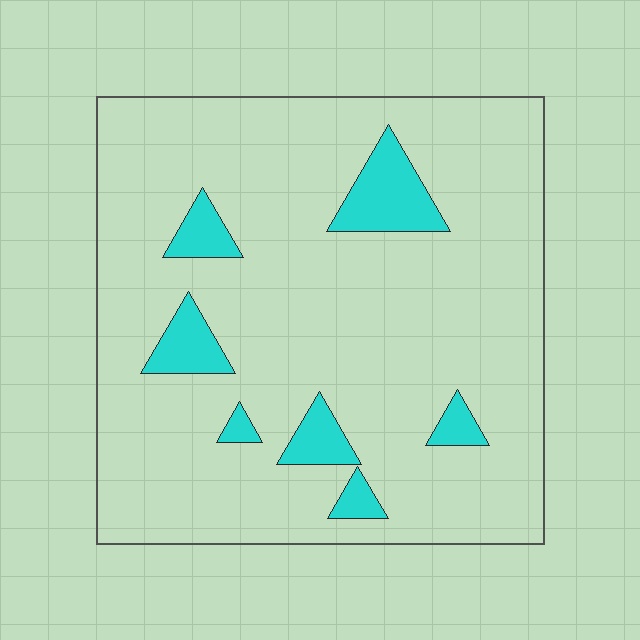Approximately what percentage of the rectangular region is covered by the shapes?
Approximately 10%.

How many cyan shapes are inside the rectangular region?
7.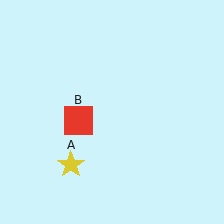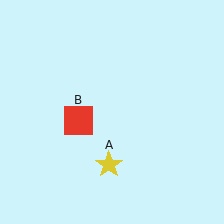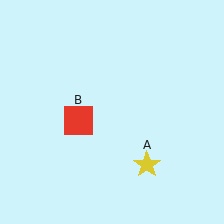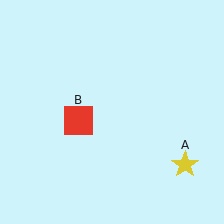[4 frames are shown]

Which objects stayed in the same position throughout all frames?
Red square (object B) remained stationary.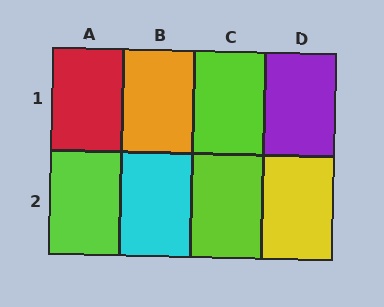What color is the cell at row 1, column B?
Orange.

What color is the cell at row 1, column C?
Lime.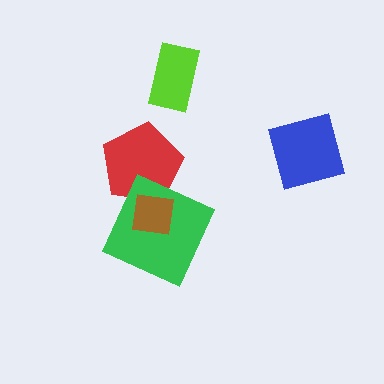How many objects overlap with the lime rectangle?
0 objects overlap with the lime rectangle.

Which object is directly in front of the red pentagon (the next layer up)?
The green square is directly in front of the red pentagon.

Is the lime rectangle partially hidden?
No, no other shape covers it.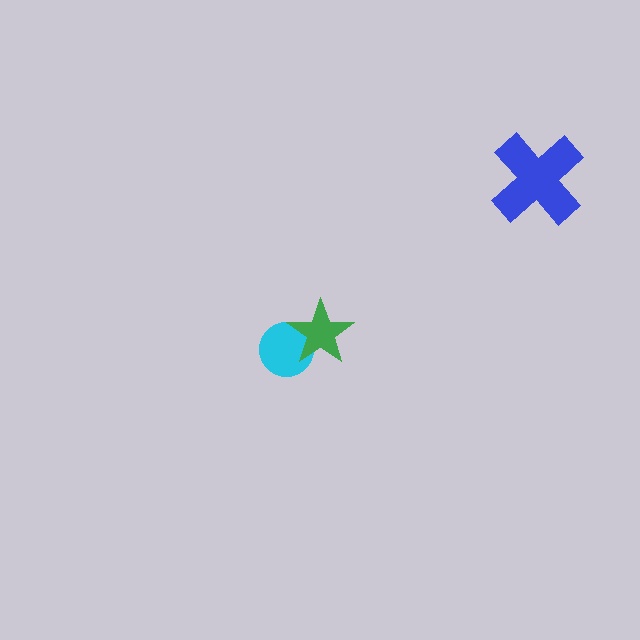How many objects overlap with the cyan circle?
1 object overlaps with the cyan circle.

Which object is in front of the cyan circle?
The green star is in front of the cyan circle.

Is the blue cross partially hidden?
No, no other shape covers it.